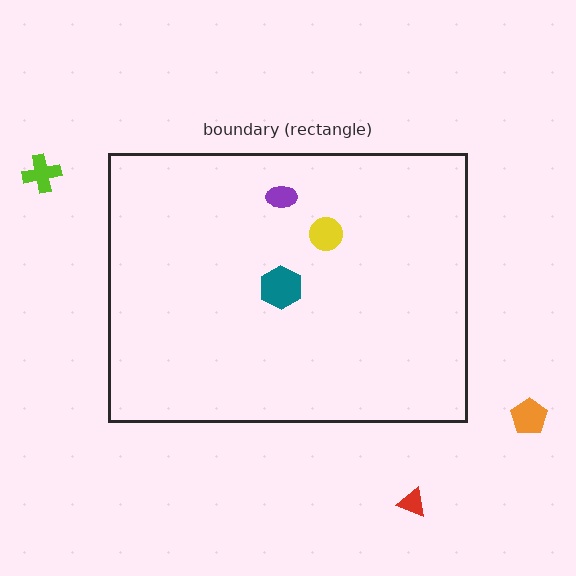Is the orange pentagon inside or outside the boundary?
Outside.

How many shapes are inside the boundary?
3 inside, 3 outside.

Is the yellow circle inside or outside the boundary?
Inside.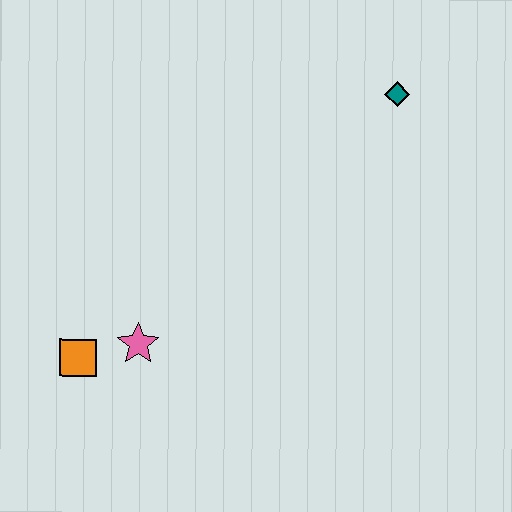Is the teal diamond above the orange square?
Yes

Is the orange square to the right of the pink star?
No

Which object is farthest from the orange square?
The teal diamond is farthest from the orange square.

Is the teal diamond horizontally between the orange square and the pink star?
No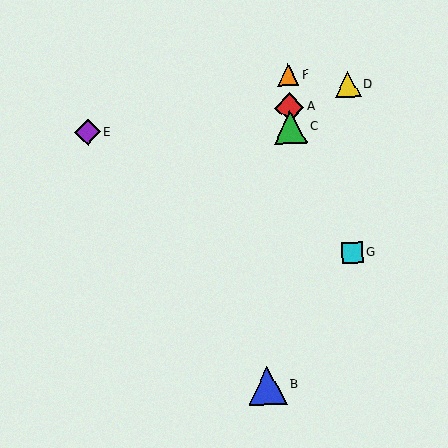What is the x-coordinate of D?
Object D is at x≈348.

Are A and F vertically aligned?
Yes, both are at x≈289.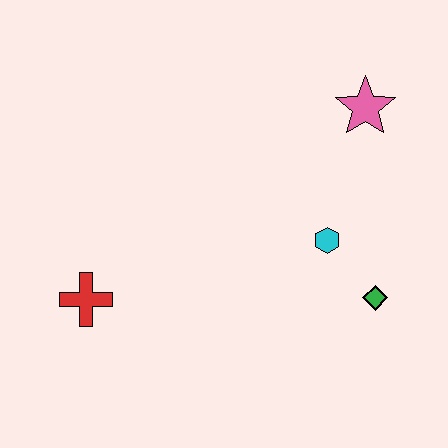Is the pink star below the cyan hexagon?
No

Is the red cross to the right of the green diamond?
No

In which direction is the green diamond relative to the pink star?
The green diamond is below the pink star.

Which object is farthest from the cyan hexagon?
The red cross is farthest from the cyan hexagon.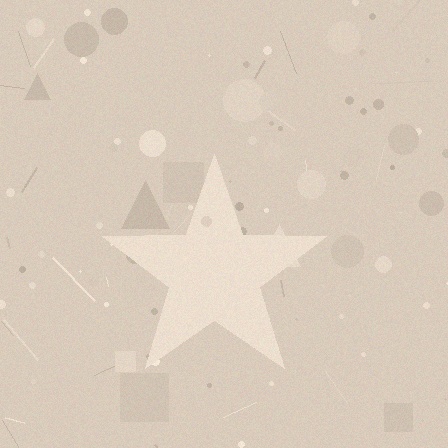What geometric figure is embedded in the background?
A star is embedded in the background.